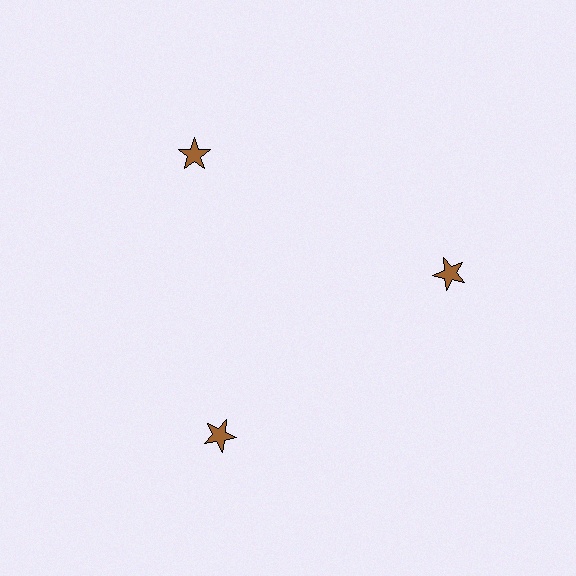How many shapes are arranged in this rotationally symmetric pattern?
There are 3 shapes, arranged in 3 groups of 1.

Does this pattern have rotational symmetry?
Yes, this pattern has 3-fold rotational symmetry. It looks the same after rotating 120 degrees around the center.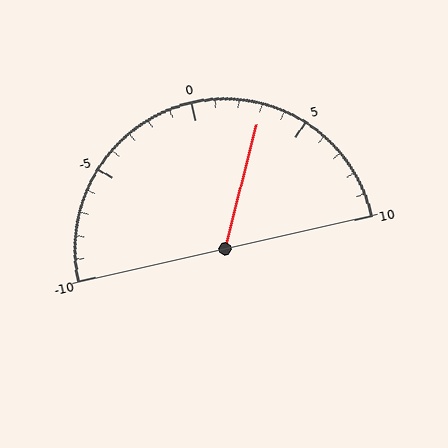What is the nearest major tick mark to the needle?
The nearest major tick mark is 5.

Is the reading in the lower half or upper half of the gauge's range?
The reading is in the upper half of the range (-10 to 10).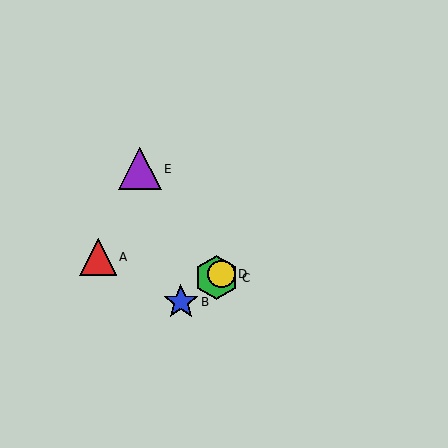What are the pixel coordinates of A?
Object A is at (98, 257).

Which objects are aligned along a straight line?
Objects B, C, D are aligned along a straight line.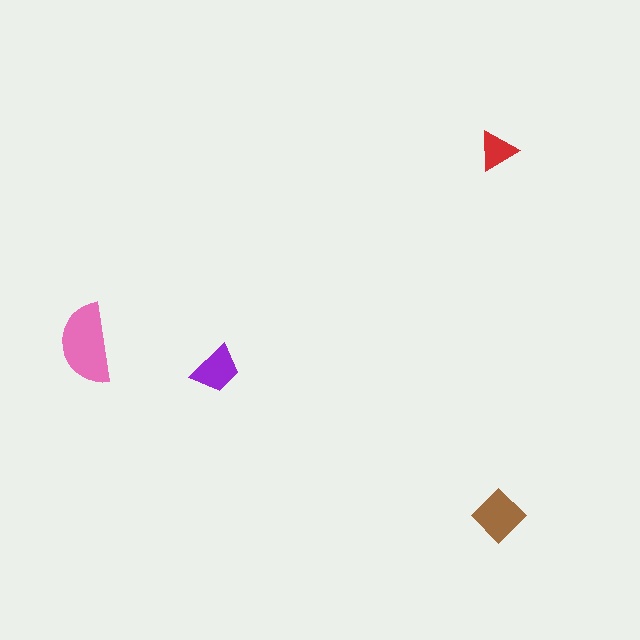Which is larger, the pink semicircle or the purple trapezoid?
The pink semicircle.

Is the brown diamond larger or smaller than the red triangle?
Larger.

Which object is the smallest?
The red triangle.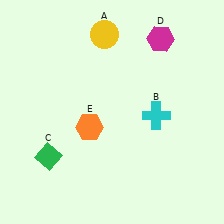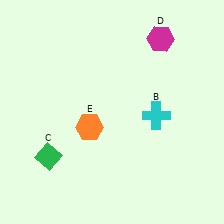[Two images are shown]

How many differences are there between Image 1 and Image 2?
There is 1 difference between the two images.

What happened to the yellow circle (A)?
The yellow circle (A) was removed in Image 2. It was in the top-left area of Image 1.